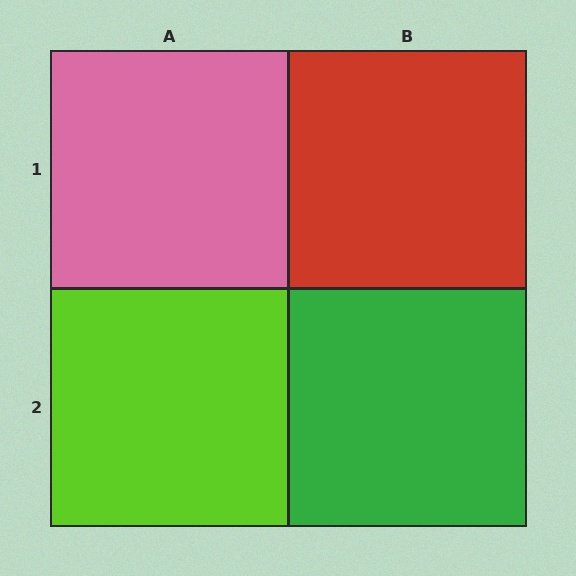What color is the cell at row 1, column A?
Pink.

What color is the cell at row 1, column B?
Red.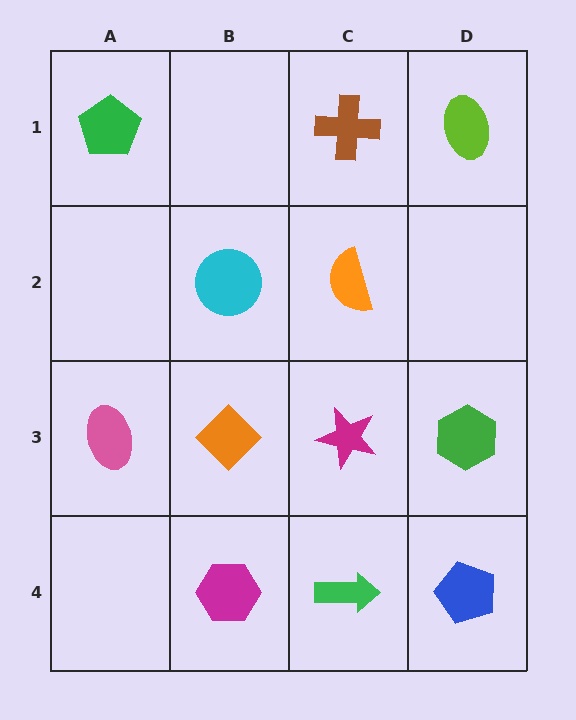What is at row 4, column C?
A green arrow.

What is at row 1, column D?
A lime ellipse.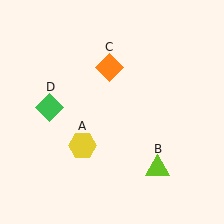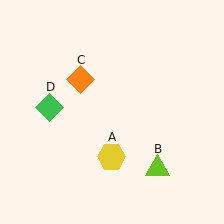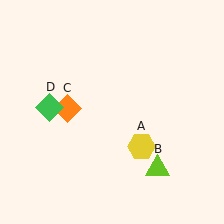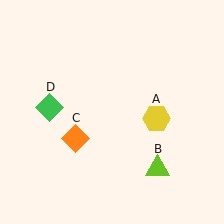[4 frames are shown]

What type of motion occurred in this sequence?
The yellow hexagon (object A), orange diamond (object C) rotated counterclockwise around the center of the scene.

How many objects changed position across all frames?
2 objects changed position: yellow hexagon (object A), orange diamond (object C).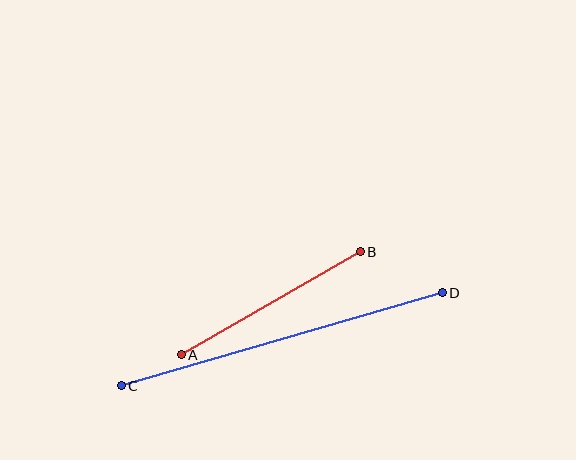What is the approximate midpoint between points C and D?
The midpoint is at approximately (282, 339) pixels.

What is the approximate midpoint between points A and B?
The midpoint is at approximately (271, 303) pixels.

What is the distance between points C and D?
The distance is approximately 334 pixels.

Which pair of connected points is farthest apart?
Points C and D are farthest apart.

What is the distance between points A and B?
The distance is approximately 206 pixels.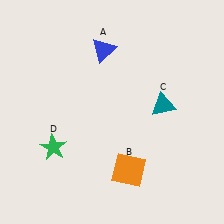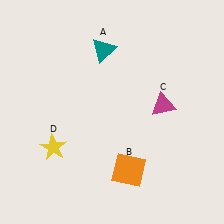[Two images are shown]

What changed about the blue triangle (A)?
In Image 1, A is blue. In Image 2, it changed to teal.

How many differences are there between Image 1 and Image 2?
There are 3 differences between the two images.